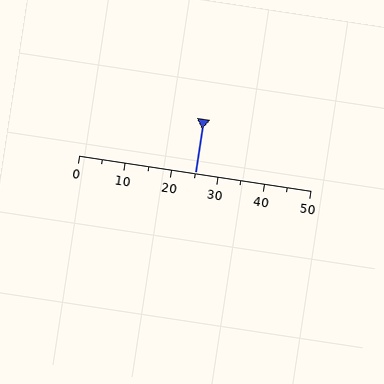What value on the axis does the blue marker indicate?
The marker indicates approximately 25.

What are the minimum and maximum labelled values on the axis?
The axis runs from 0 to 50.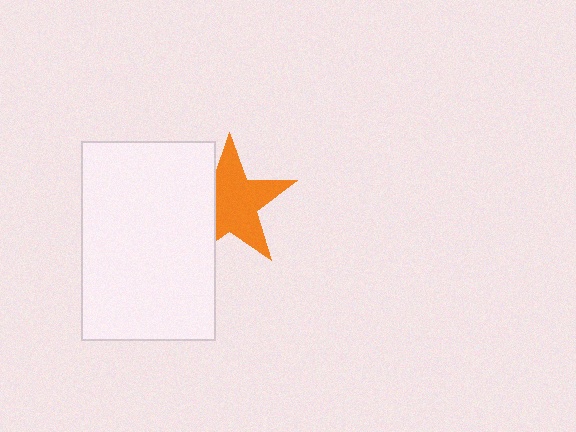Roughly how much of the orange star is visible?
Most of it is visible (roughly 70%).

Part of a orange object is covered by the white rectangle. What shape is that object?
It is a star.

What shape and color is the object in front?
The object in front is a white rectangle.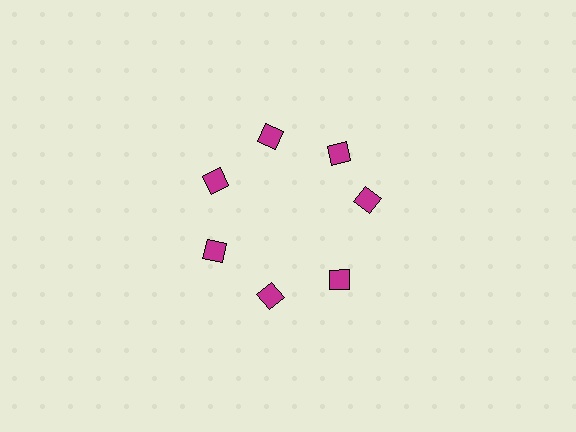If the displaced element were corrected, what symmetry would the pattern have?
It would have 7-fold rotational symmetry — the pattern would map onto itself every 51 degrees.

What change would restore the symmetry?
The symmetry would be restored by rotating it back into even spacing with its neighbors so that all 7 diamonds sit at equal angles and equal distance from the center.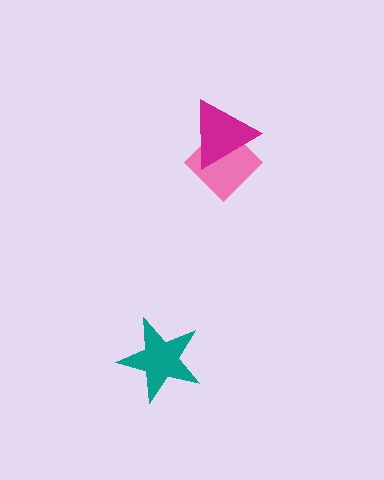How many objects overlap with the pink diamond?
1 object overlaps with the pink diamond.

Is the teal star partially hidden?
No, no other shape covers it.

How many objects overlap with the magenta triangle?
1 object overlaps with the magenta triangle.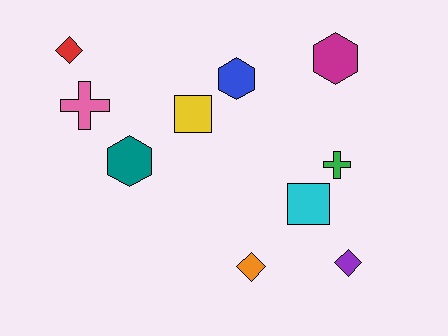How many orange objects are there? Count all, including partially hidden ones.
There is 1 orange object.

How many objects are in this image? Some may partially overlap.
There are 10 objects.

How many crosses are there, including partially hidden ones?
There are 2 crosses.